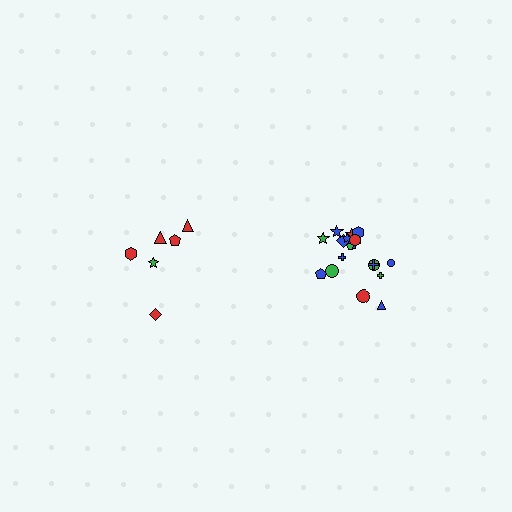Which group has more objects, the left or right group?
The right group.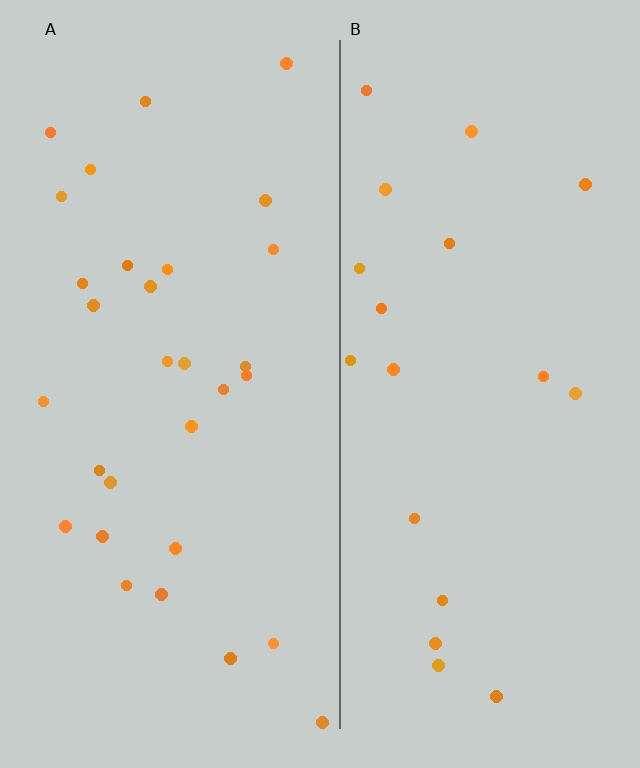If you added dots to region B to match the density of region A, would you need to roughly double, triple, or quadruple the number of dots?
Approximately double.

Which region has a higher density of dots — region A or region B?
A (the left).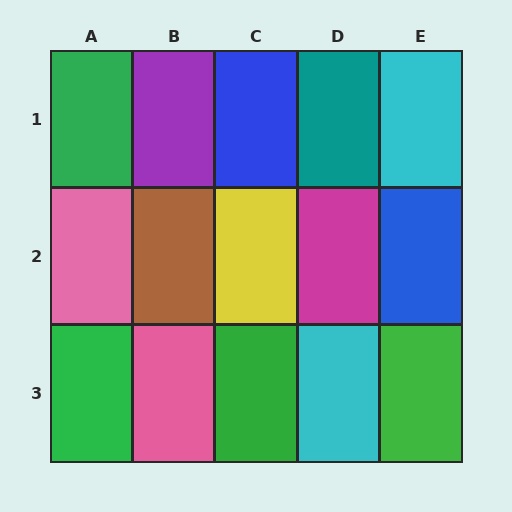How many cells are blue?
2 cells are blue.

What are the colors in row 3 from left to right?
Green, pink, green, cyan, green.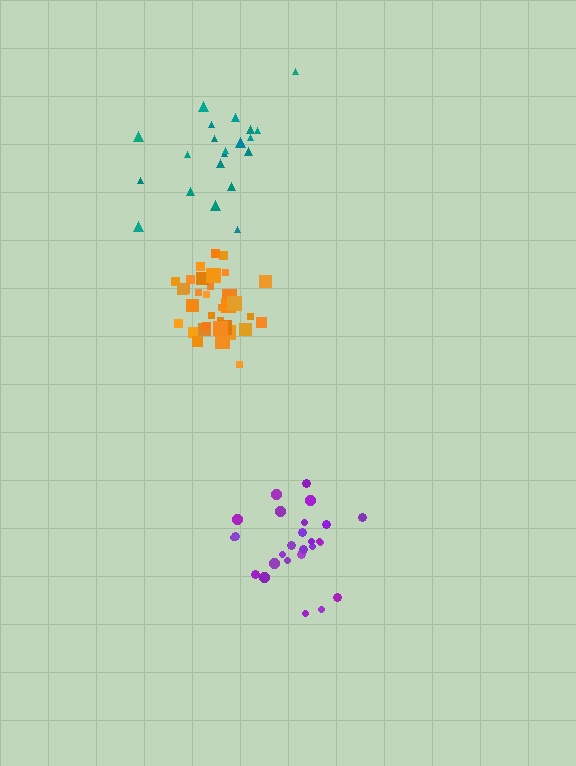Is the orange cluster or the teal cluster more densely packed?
Orange.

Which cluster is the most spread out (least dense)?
Teal.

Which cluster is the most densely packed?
Orange.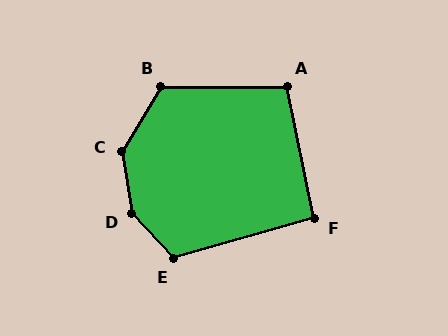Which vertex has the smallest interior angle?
F, at approximately 94 degrees.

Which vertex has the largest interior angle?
D, at approximately 145 degrees.